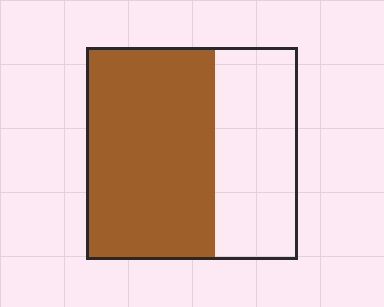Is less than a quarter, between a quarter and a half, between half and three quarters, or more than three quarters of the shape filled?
Between half and three quarters.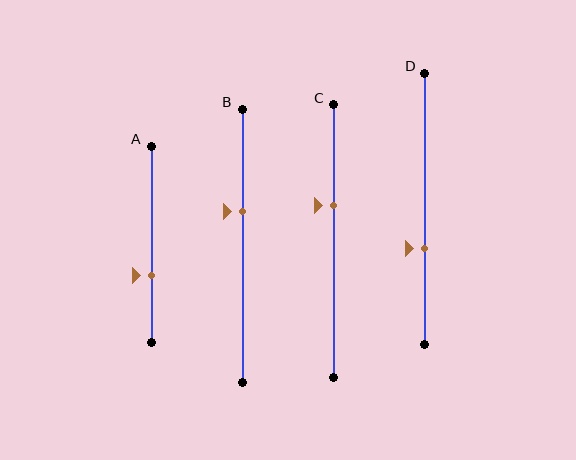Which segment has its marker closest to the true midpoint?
Segment B has its marker closest to the true midpoint.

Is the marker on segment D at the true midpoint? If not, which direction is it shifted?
No, the marker on segment D is shifted downward by about 15% of the segment length.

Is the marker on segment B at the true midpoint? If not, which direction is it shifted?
No, the marker on segment B is shifted upward by about 13% of the segment length.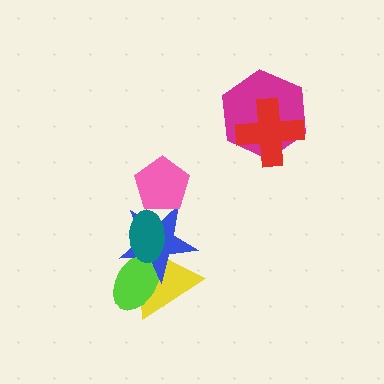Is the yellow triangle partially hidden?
Yes, it is partially covered by another shape.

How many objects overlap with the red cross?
1 object overlaps with the red cross.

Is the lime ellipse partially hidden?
Yes, it is partially covered by another shape.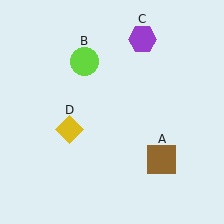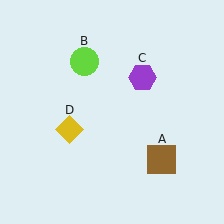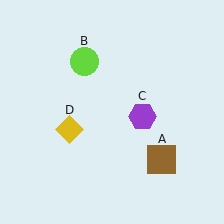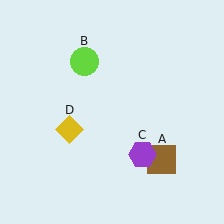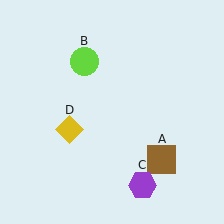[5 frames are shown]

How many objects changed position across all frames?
1 object changed position: purple hexagon (object C).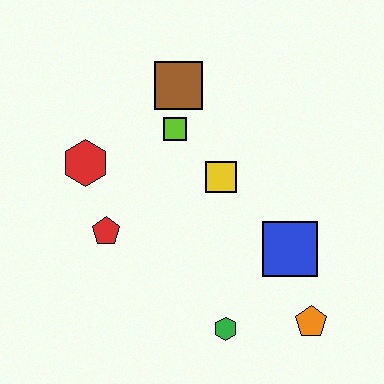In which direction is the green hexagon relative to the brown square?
The green hexagon is below the brown square.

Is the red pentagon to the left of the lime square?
Yes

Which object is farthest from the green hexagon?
The brown square is farthest from the green hexagon.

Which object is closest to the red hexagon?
The red pentagon is closest to the red hexagon.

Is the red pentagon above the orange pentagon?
Yes